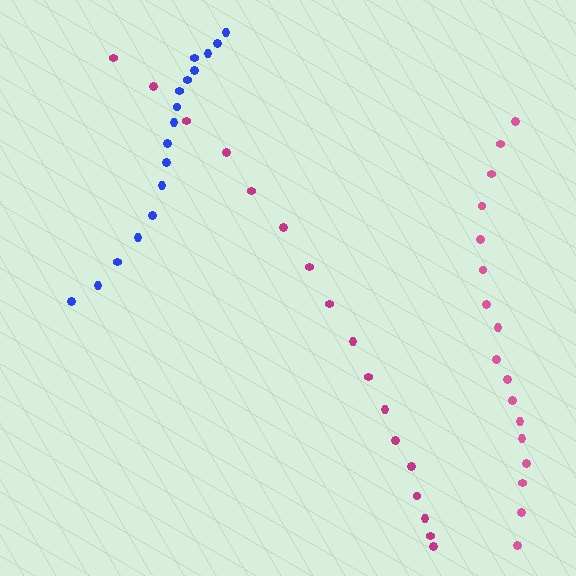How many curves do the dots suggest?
There are 3 distinct paths.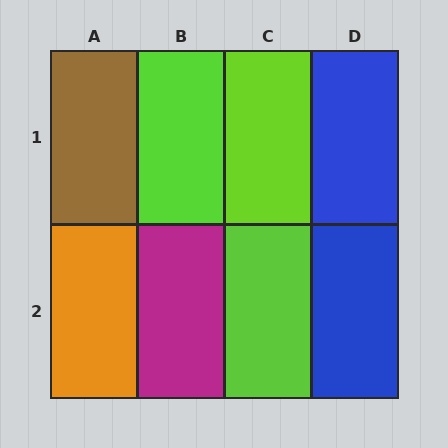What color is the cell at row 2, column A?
Orange.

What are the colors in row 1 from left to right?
Brown, lime, lime, blue.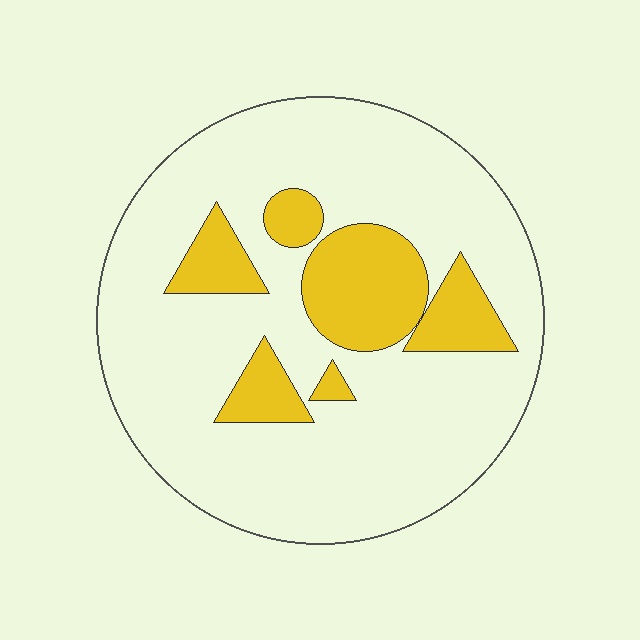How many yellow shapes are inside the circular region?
6.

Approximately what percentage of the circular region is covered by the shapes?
Approximately 20%.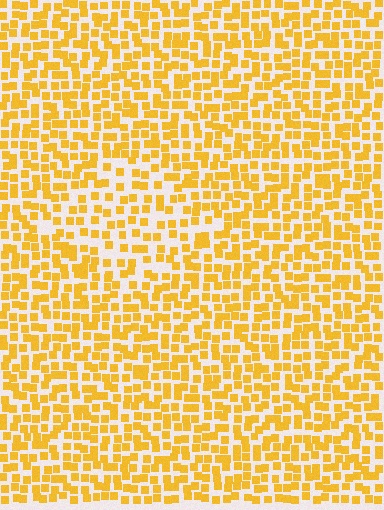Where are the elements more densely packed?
The elements are more densely packed outside the diamond boundary.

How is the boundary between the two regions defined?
The boundary is defined by a change in element density (approximately 1.6x ratio). All elements are the same color, size, and shape.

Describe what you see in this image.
The image contains small yellow elements arranged at two different densities. A diamond-shaped region is visible where the elements are less densely packed than the surrounding area.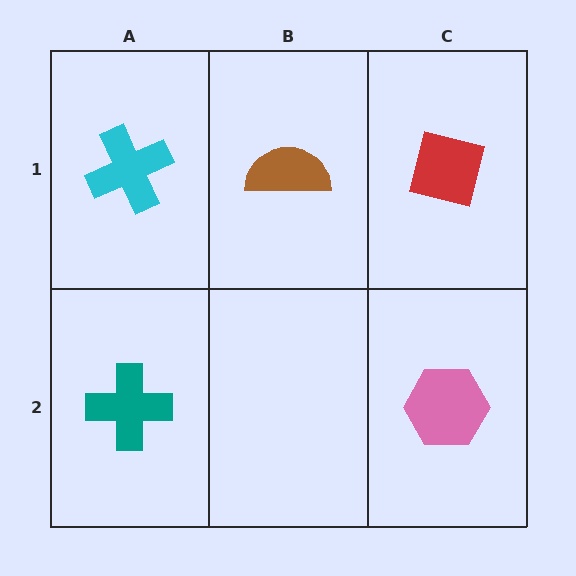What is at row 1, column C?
A red square.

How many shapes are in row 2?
2 shapes.